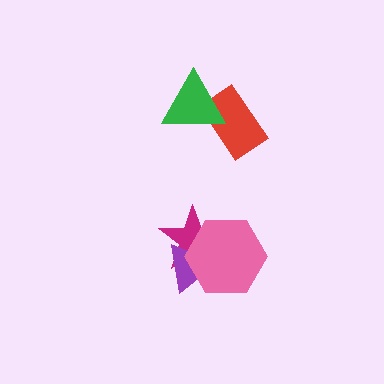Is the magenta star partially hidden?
Yes, it is partially covered by another shape.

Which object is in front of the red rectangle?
The green triangle is in front of the red rectangle.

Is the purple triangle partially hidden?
Yes, it is partially covered by another shape.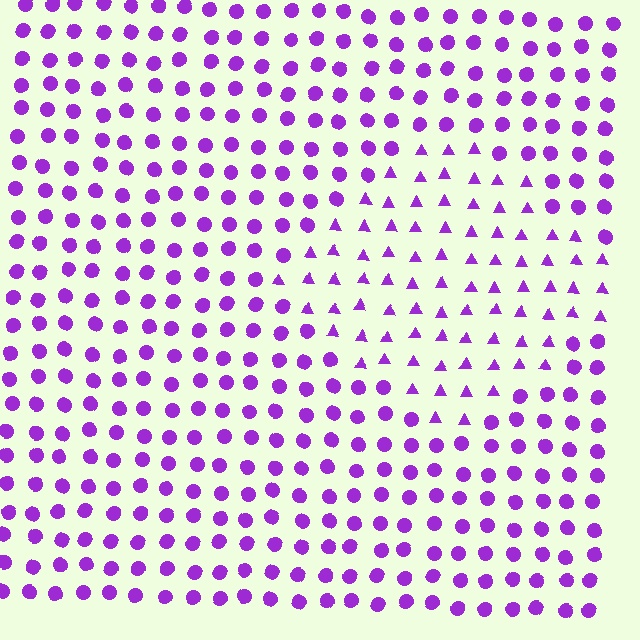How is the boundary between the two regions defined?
The boundary is defined by a change in element shape: triangles inside vs. circles outside. All elements share the same color and spacing.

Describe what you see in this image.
The image is filled with small purple elements arranged in a uniform grid. A diamond-shaped region contains triangles, while the surrounding area contains circles. The boundary is defined purely by the change in element shape.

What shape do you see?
I see a diamond.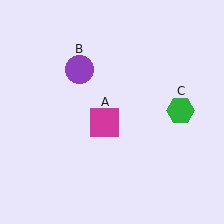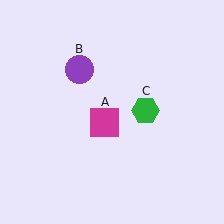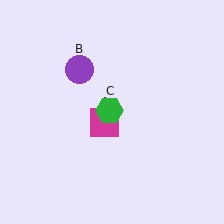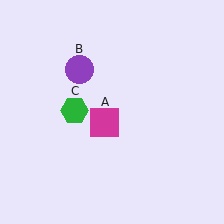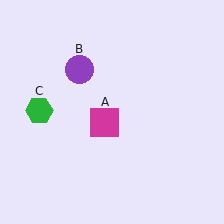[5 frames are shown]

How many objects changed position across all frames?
1 object changed position: green hexagon (object C).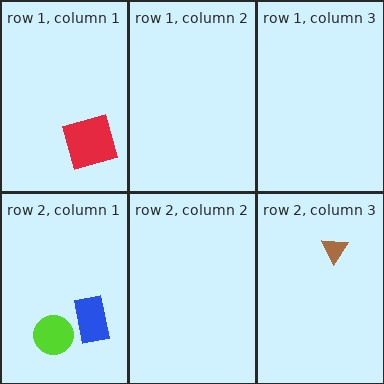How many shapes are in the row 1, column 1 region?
1.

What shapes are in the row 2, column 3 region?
The brown triangle.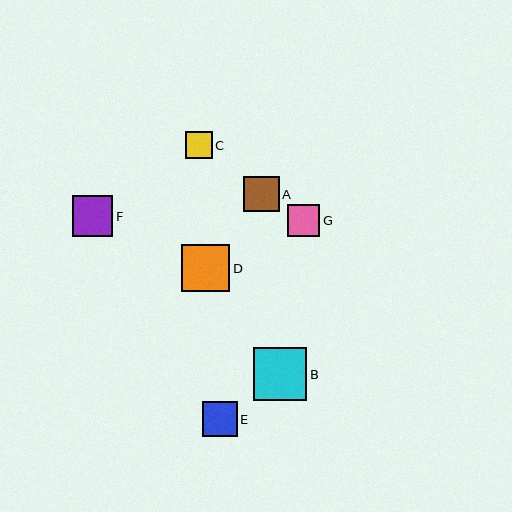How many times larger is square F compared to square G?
Square F is approximately 1.2 times the size of square G.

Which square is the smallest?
Square C is the smallest with a size of approximately 27 pixels.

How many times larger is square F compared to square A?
Square F is approximately 1.1 times the size of square A.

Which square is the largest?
Square B is the largest with a size of approximately 53 pixels.